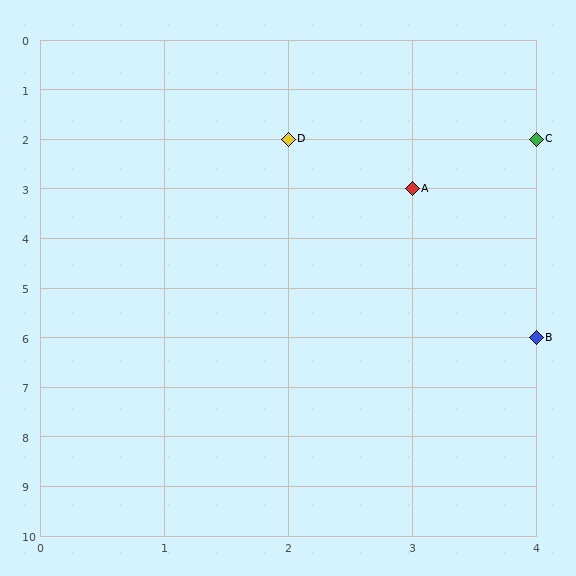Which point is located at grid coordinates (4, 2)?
Point C is at (4, 2).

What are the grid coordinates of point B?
Point B is at grid coordinates (4, 6).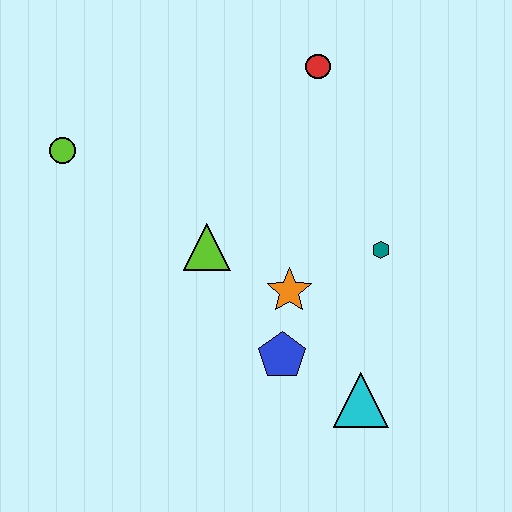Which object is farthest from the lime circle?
The cyan triangle is farthest from the lime circle.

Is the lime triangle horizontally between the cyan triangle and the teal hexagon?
No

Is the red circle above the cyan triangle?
Yes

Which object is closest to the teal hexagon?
The orange star is closest to the teal hexagon.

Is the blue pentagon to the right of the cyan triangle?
No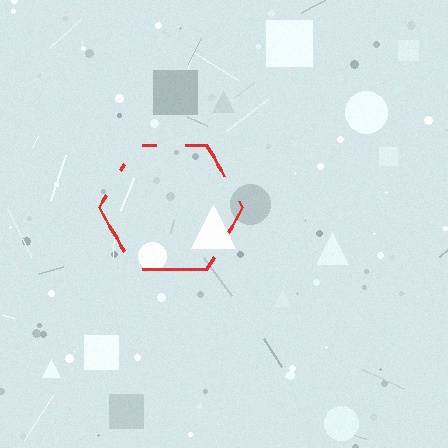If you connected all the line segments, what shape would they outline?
They would outline a hexagon.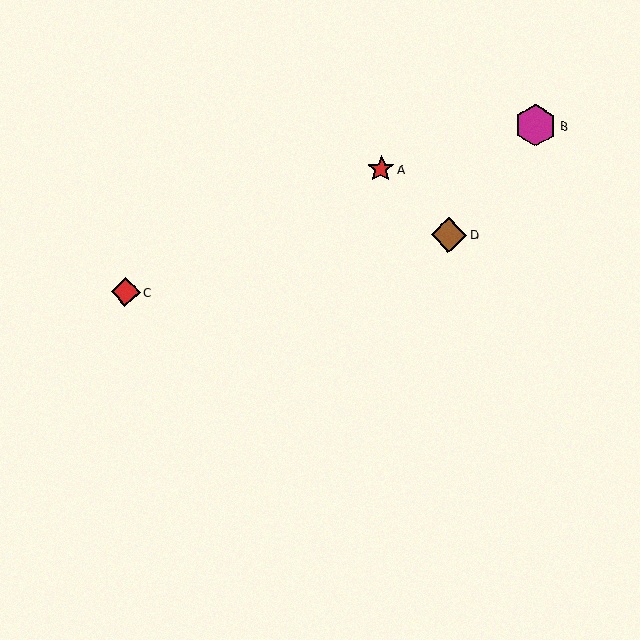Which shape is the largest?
The magenta hexagon (labeled B) is the largest.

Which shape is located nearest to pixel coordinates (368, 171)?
The red star (labeled A) at (381, 169) is nearest to that location.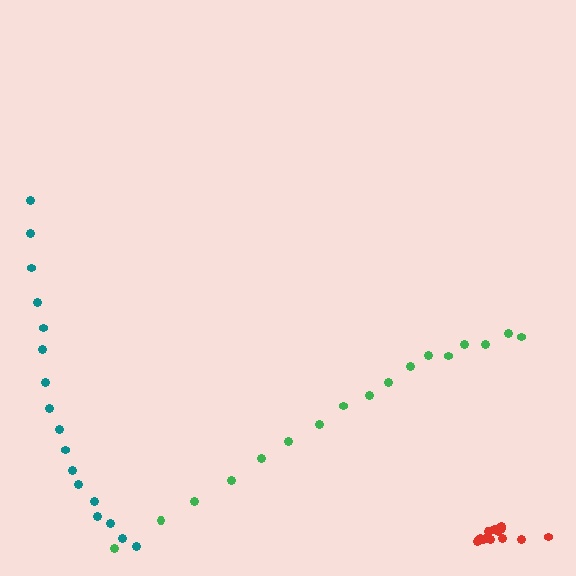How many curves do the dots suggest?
There are 3 distinct paths.